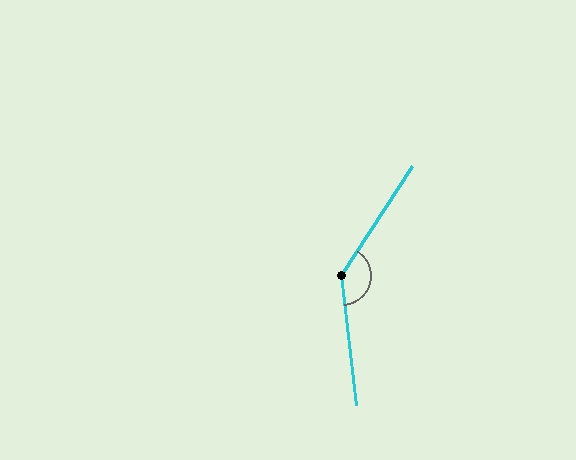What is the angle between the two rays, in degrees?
Approximately 140 degrees.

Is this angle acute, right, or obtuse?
It is obtuse.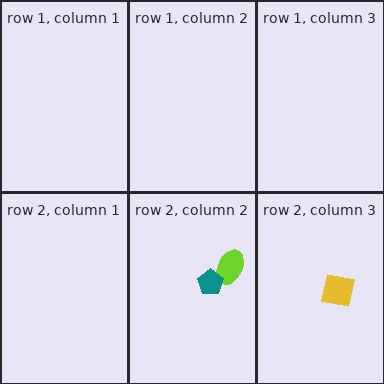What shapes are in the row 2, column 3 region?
The yellow square.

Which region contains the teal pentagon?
The row 2, column 2 region.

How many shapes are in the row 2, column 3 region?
1.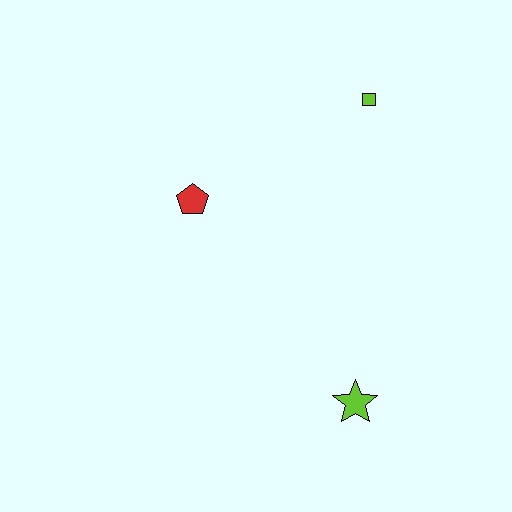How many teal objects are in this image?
There are no teal objects.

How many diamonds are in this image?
There are no diamonds.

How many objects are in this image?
There are 3 objects.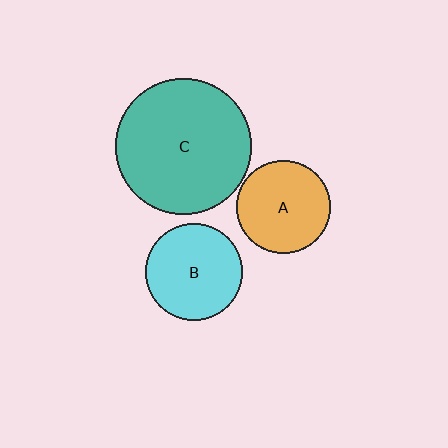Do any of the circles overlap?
No, none of the circles overlap.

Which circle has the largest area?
Circle C (teal).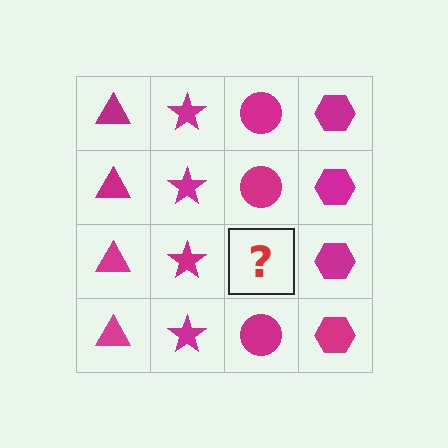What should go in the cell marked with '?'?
The missing cell should contain a magenta circle.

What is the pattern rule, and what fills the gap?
The rule is that each column has a consistent shape. The gap should be filled with a magenta circle.